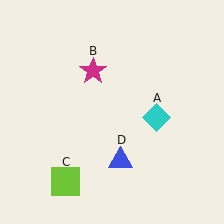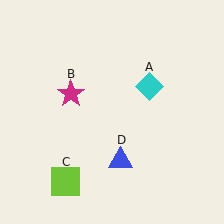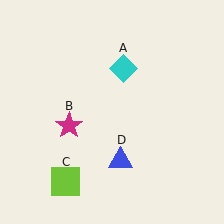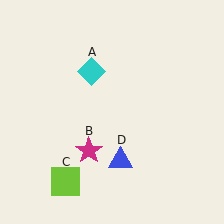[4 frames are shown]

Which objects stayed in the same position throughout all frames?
Lime square (object C) and blue triangle (object D) remained stationary.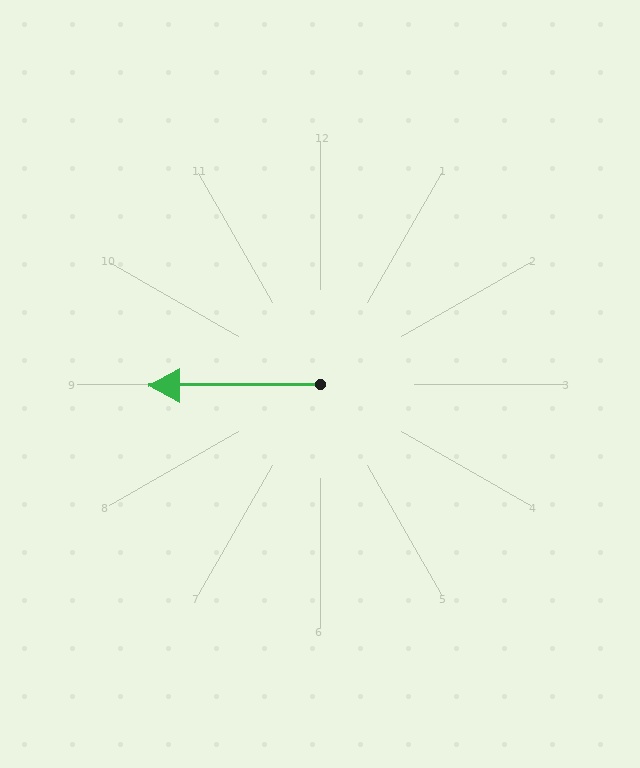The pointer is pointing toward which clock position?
Roughly 9 o'clock.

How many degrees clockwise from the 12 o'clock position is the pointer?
Approximately 269 degrees.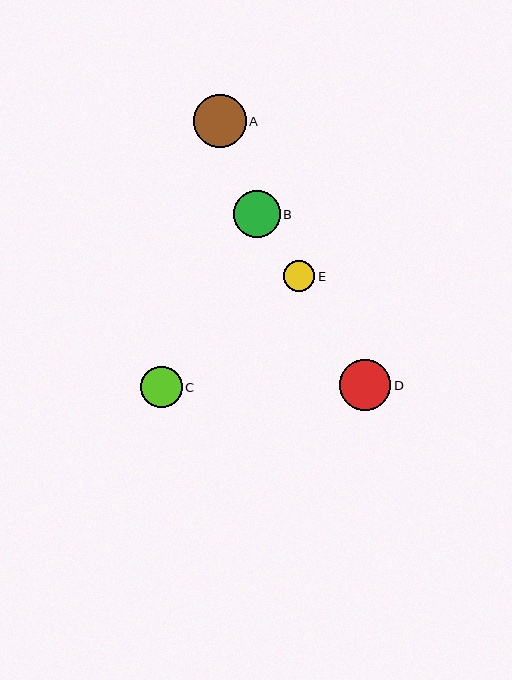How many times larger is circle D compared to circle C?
Circle D is approximately 1.2 times the size of circle C.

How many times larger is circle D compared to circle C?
Circle D is approximately 1.2 times the size of circle C.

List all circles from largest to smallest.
From largest to smallest: A, D, B, C, E.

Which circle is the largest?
Circle A is the largest with a size of approximately 53 pixels.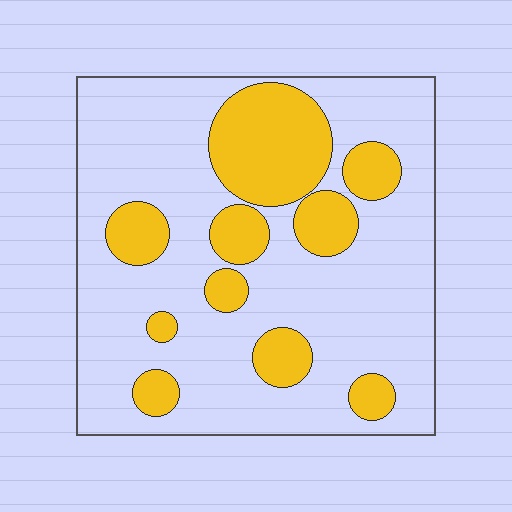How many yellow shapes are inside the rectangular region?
10.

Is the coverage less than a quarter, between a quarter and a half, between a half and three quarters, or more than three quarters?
Between a quarter and a half.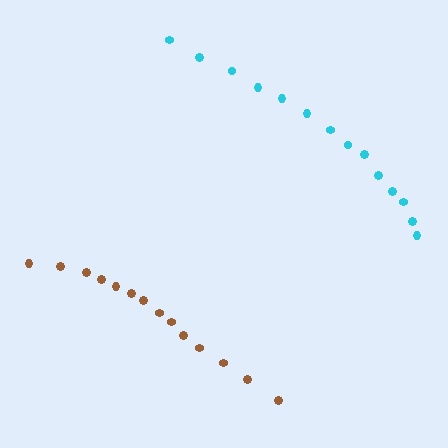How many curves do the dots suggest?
There are 2 distinct paths.